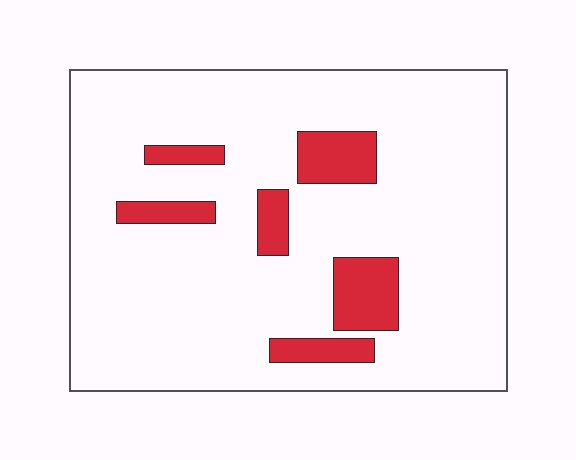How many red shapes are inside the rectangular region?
6.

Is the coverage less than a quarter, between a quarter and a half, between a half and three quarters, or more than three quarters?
Less than a quarter.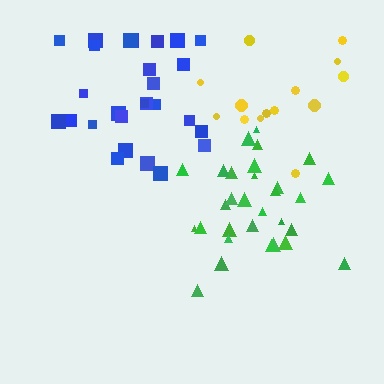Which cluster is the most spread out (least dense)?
Yellow.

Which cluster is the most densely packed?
Green.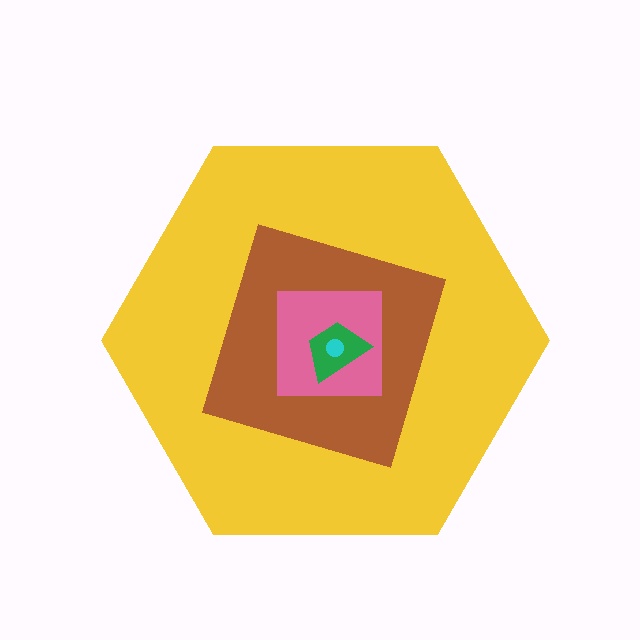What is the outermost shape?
The yellow hexagon.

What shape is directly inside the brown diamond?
The pink square.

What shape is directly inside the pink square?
The green trapezoid.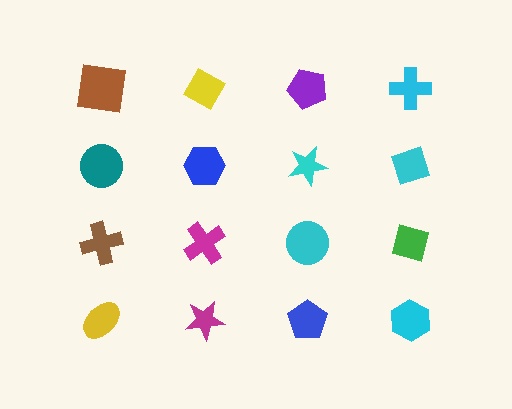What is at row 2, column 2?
A blue hexagon.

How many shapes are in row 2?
4 shapes.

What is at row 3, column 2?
A magenta cross.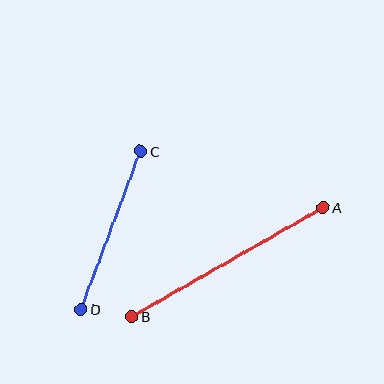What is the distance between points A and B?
The distance is approximately 220 pixels.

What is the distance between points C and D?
The distance is approximately 169 pixels.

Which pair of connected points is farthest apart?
Points A and B are farthest apart.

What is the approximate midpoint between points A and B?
The midpoint is at approximately (227, 262) pixels.